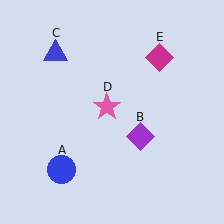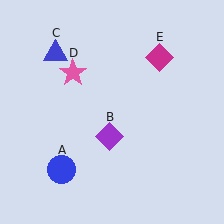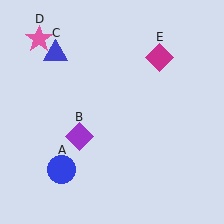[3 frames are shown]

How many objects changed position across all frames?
2 objects changed position: purple diamond (object B), pink star (object D).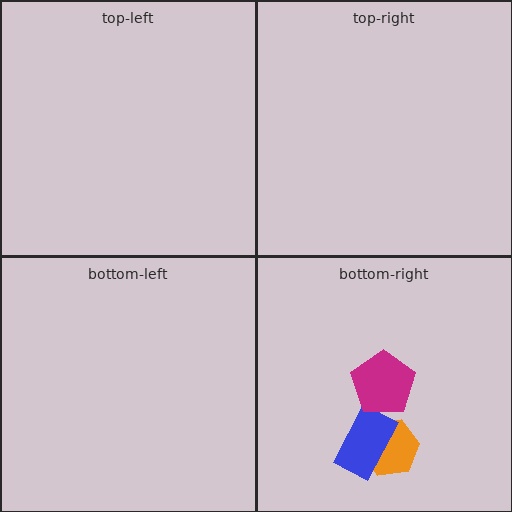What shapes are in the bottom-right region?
The orange hexagon, the blue rectangle, the magenta pentagon.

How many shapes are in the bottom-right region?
3.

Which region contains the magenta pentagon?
The bottom-right region.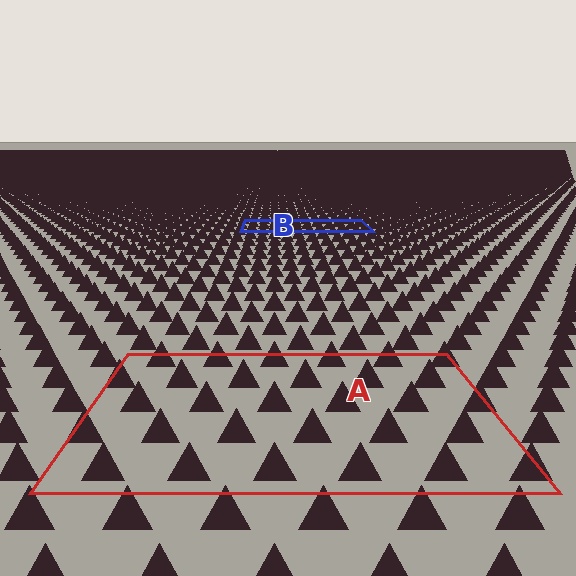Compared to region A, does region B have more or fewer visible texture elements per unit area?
Region B has more texture elements per unit area — they are packed more densely because it is farther away.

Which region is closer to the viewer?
Region A is closer. The texture elements there are larger and more spread out.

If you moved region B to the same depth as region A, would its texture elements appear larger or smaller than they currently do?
They would appear larger. At a closer depth, the same texture elements are projected at a bigger on-screen size.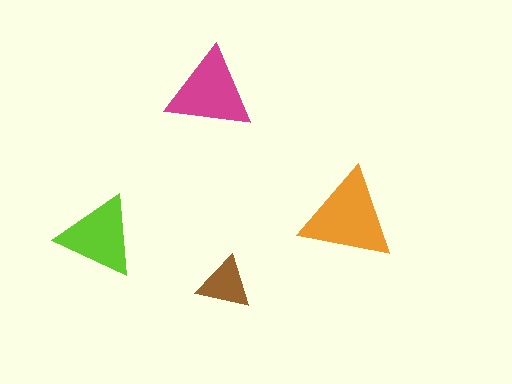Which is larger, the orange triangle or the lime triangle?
The orange one.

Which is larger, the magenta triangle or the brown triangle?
The magenta one.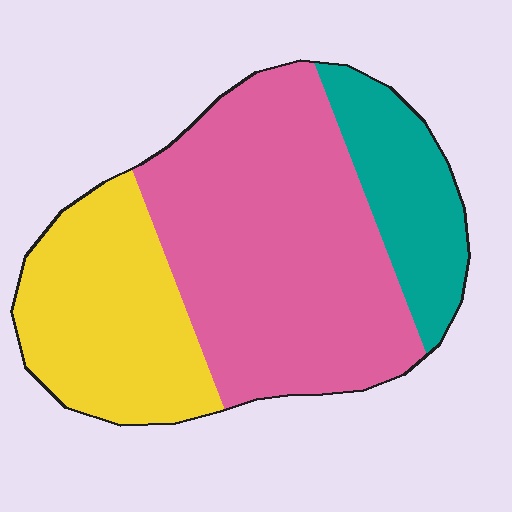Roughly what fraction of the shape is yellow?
Yellow covers 29% of the shape.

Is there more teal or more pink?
Pink.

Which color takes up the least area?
Teal, at roughly 20%.